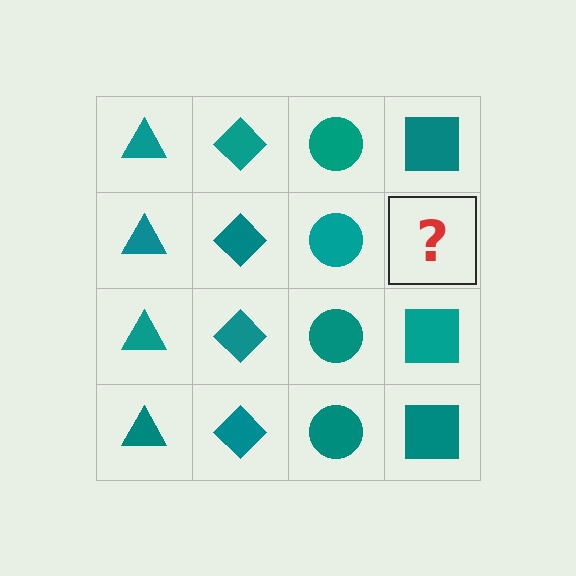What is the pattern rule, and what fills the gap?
The rule is that each column has a consistent shape. The gap should be filled with a teal square.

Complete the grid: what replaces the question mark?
The question mark should be replaced with a teal square.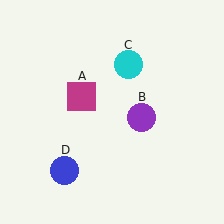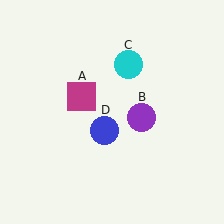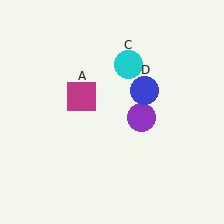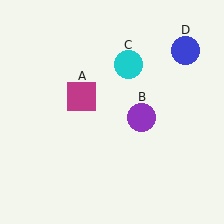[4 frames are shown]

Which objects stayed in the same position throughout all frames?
Magenta square (object A) and purple circle (object B) and cyan circle (object C) remained stationary.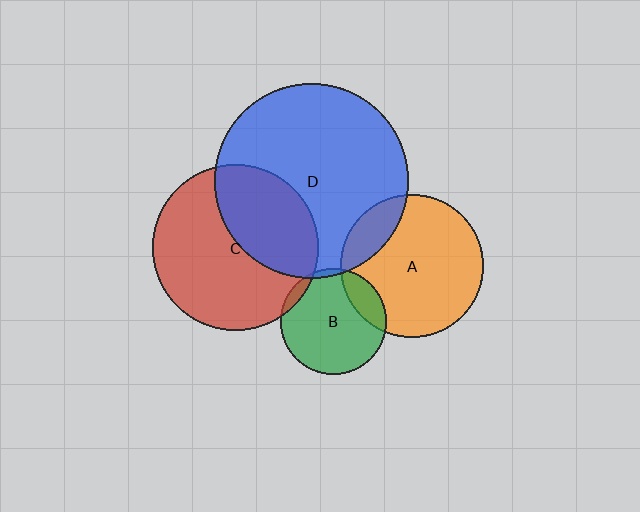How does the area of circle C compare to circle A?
Approximately 1.4 times.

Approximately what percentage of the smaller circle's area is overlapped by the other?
Approximately 5%.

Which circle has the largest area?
Circle D (blue).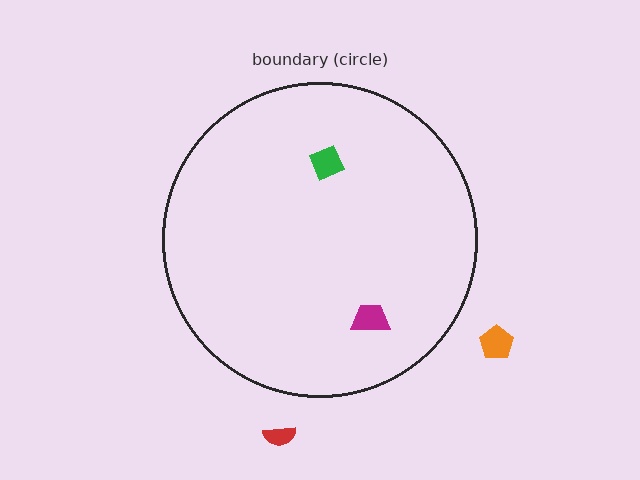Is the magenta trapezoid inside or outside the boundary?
Inside.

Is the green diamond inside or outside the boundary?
Inside.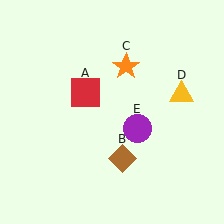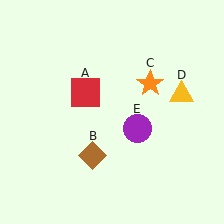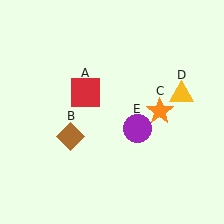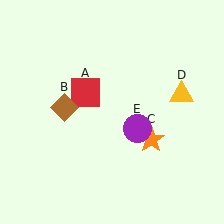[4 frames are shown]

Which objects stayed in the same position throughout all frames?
Red square (object A) and yellow triangle (object D) and purple circle (object E) remained stationary.